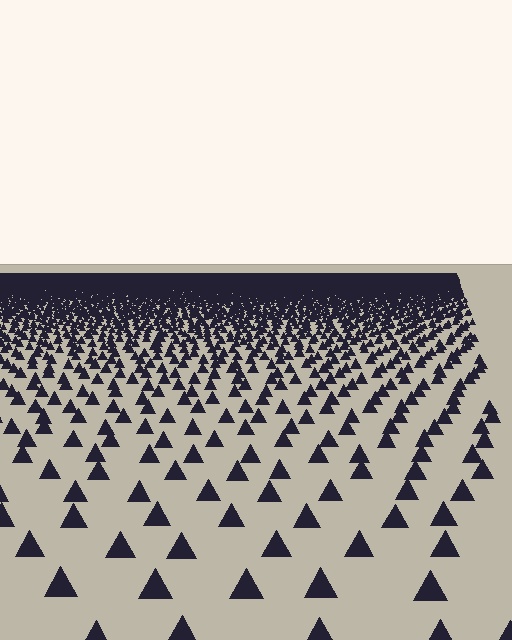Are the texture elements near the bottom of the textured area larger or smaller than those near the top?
Larger. Near the bottom, elements are closer to the viewer and appear at a bigger on-screen size.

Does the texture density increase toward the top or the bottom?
Density increases toward the top.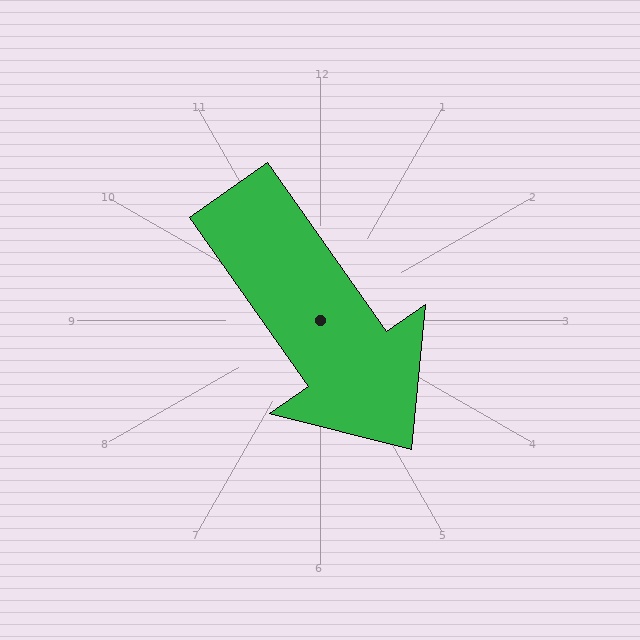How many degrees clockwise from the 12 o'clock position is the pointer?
Approximately 145 degrees.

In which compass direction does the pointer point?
Southeast.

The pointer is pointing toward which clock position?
Roughly 5 o'clock.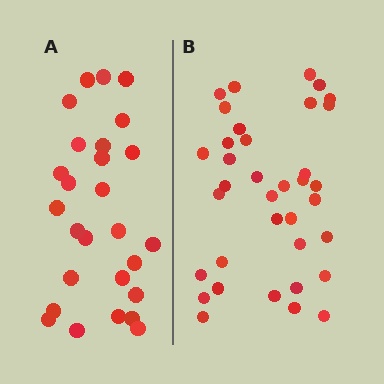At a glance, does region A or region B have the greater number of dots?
Region B (the right region) has more dots.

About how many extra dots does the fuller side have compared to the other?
Region B has roughly 8 or so more dots than region A.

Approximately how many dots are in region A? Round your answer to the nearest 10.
About 30 dots. (The exact count is 27, which rounds to 30.)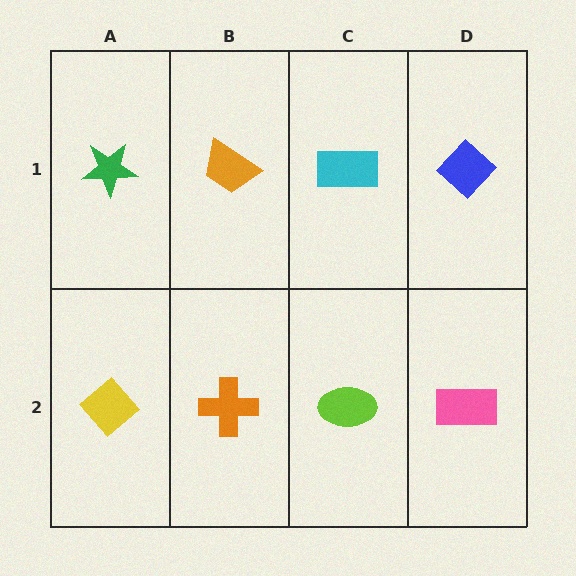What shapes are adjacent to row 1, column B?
An orange cross (row 2, column B), a green star (row 1, column A), a cyan rectangle (row 1, column C).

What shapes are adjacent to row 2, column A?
A green star (row 1, column A), an orange cross (row 2, column B).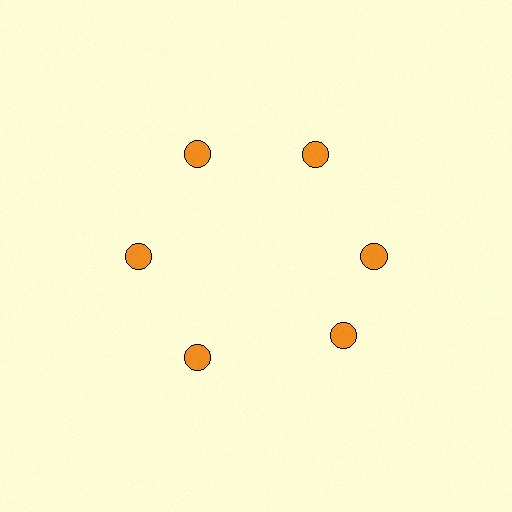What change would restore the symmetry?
The symmetry would be restored by rotating it back into even spacing with its neighbors so that all 6 circles sit at equal angles and equal distance from the center.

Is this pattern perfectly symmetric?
No. The 6 orange circles are arranged in a ring, but one element near the 5 o'clock position is rotated out of alignment along the ring, breaking the 6-fold rotational symmetry.